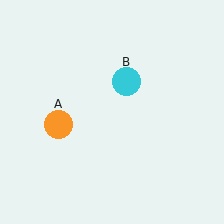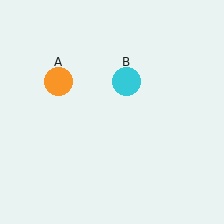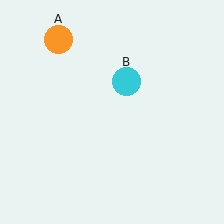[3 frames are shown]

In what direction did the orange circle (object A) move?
The orange circle (object A) moved up.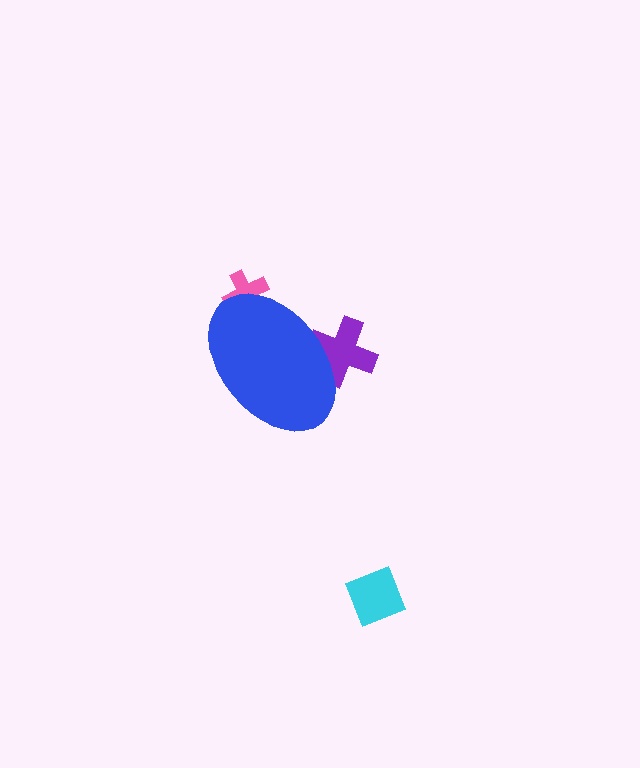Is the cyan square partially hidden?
No, the cyan square is fully visible.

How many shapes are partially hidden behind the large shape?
2 shapes are partially hidden.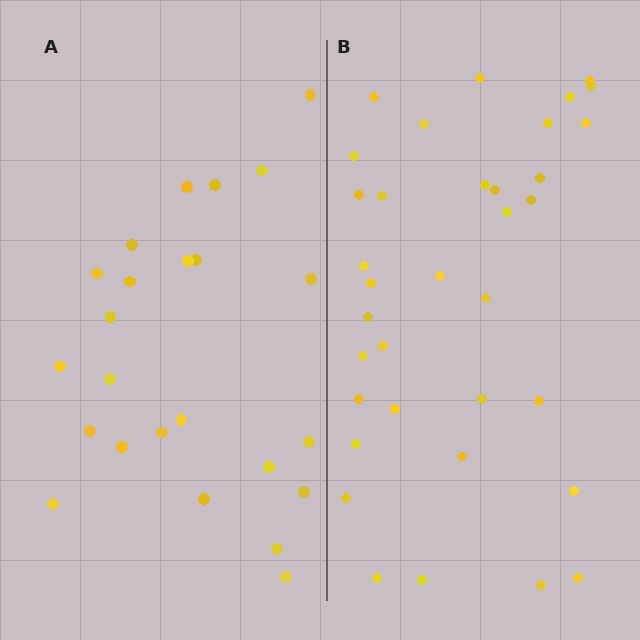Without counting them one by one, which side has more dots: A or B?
Region B (the right region) has more dots.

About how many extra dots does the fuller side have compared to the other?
Region B has roughly 12 or so more dots than region A.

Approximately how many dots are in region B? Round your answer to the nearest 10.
About 40 dots. (The exact count is 35, which rounds to 40.)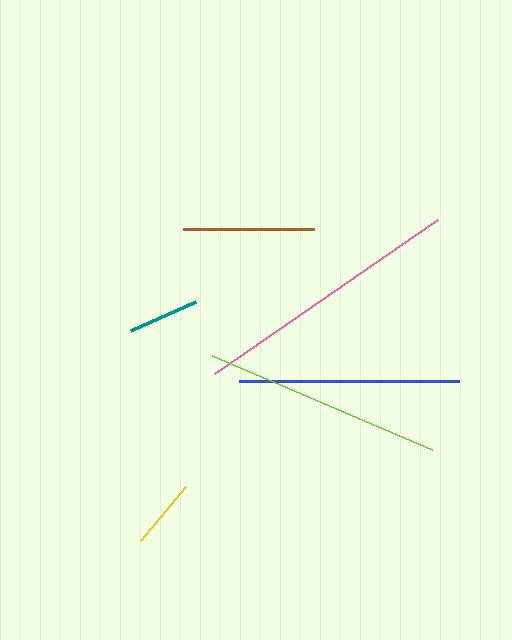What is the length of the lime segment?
The lime segment is approximately 239 pixels long.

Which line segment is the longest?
The pink line is the longest at approximately 271 pixels.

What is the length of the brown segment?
The brown segment is approximately 131 pixels long.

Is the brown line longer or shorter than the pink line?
The pink line is longer than the brown line.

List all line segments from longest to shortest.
From longest to shortest: pink, lime, blue, brown, teal, yellow.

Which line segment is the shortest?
The yellow line is the shortest at approximately 71 pixels.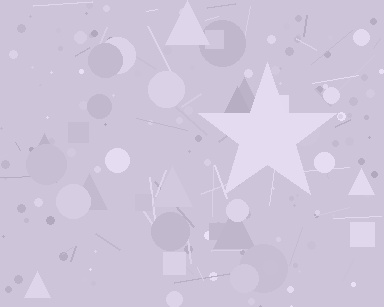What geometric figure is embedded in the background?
A star is embedded in the background.